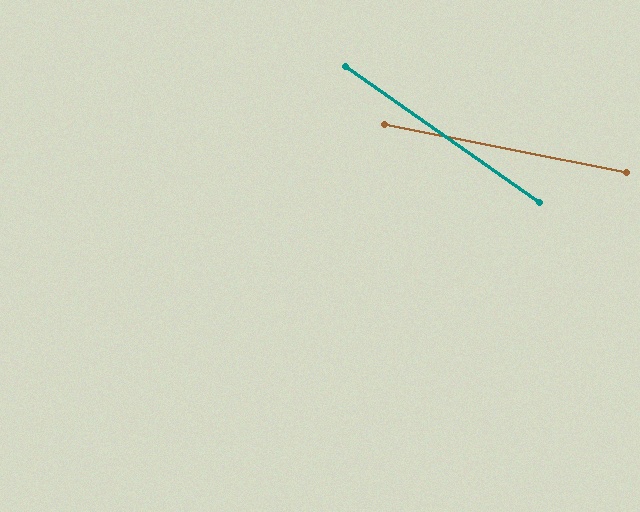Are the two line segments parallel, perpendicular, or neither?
Neither parallel nor perpendicular — they differ by about 24°.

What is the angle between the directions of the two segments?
Approximately 24 degrees.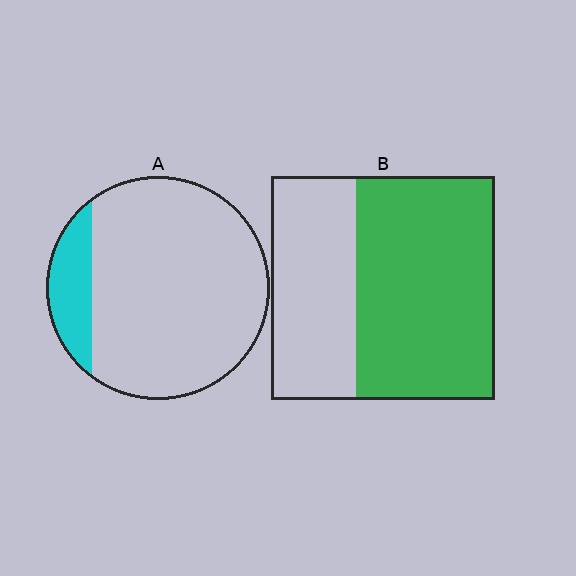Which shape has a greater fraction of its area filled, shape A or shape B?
Shape B.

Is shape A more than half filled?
No.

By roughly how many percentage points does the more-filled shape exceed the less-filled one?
By roughly 45 percentage points (B over A).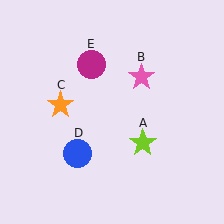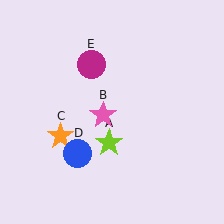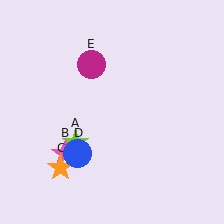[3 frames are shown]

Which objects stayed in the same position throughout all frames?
Blue circle (object D) and magenta circle (object E) remained stationary.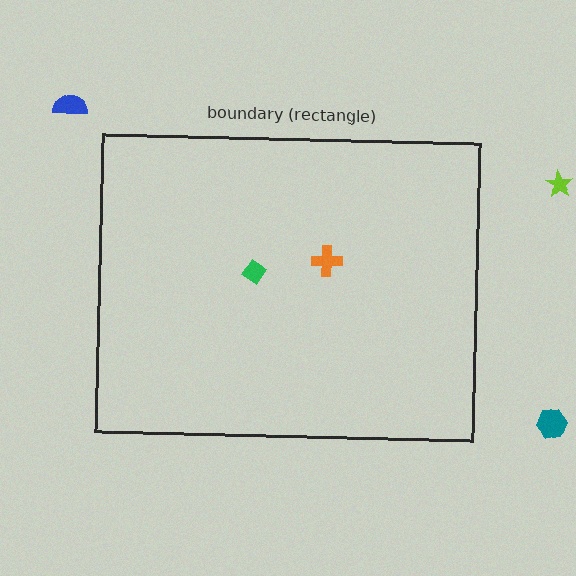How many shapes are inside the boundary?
2 inside, 3 outside.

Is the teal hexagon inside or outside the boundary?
Outside.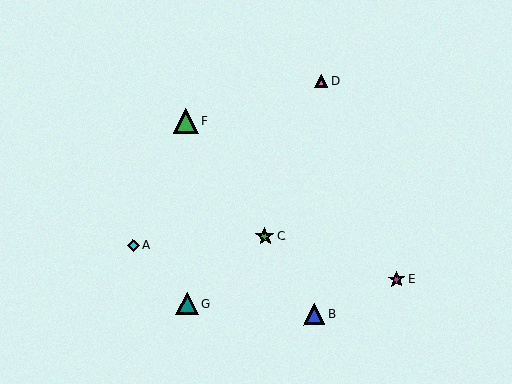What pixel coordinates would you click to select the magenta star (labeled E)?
Click at (397, 279) to select the magenta star E.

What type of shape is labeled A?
Shape A is a cyan diamond.